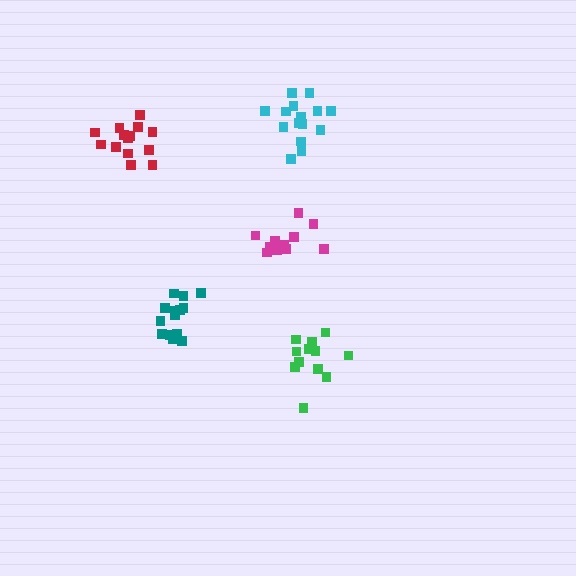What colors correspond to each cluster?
The clusters are colored: magenta, cyan, teal, green, red.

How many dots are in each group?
Group 1: 11 dots, Group 2: 15 dots, Group 3: 15 dots, Group 4: 13 dots, Group 5: 14 dots (68 total).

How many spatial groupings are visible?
There are 5 spatial groupings.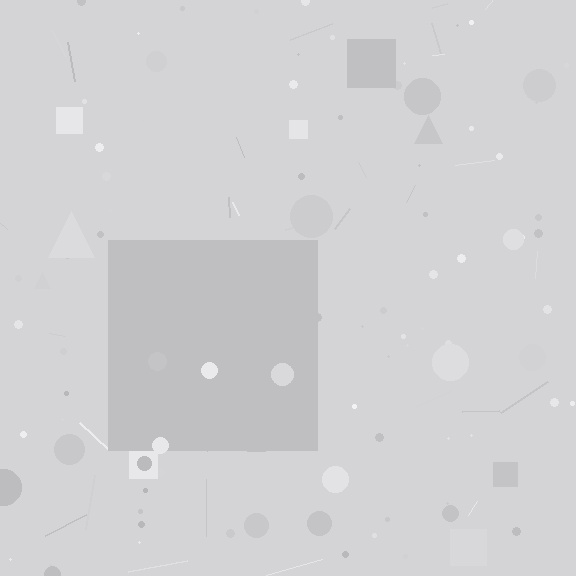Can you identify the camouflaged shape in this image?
The camouflaged shape is a square.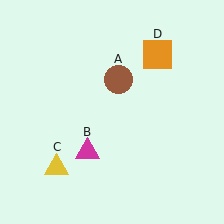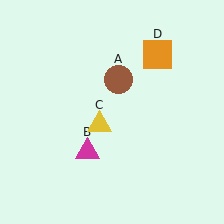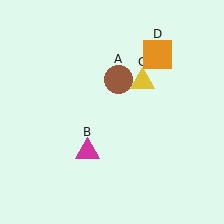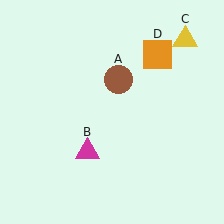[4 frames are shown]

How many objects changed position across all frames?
1 object changed position: yellow triangle (object C).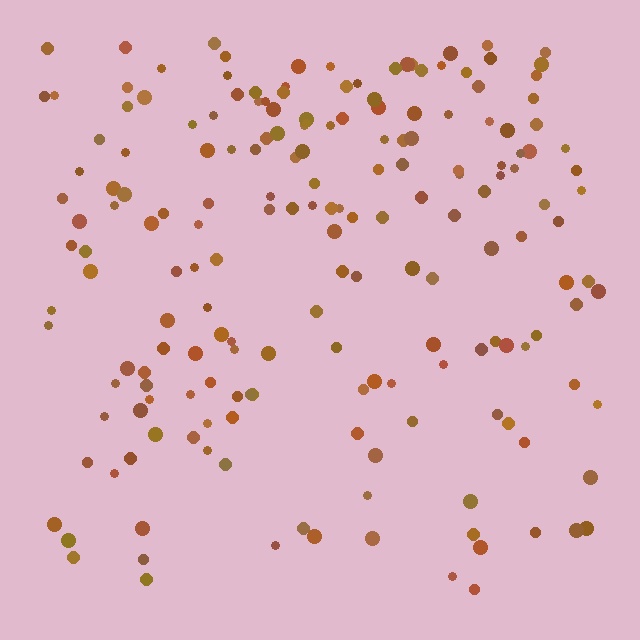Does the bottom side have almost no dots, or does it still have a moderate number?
Still a moderate number, just noticeably fewer than the top.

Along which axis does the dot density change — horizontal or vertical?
Vertical.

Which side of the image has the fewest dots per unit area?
The bottom.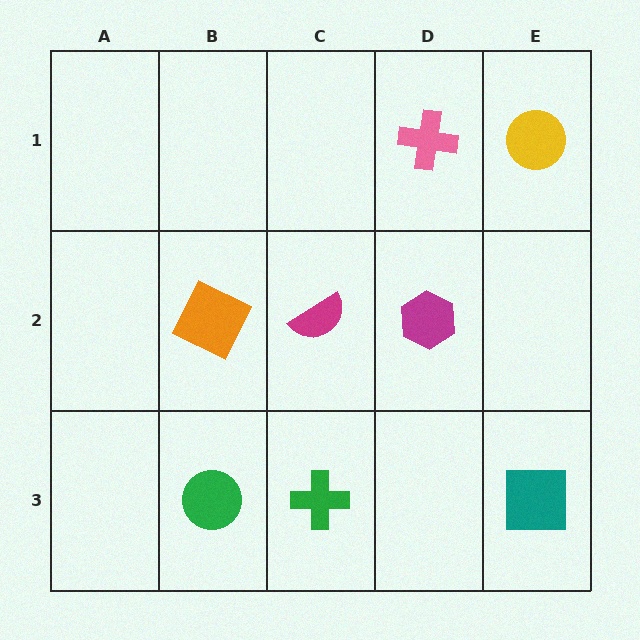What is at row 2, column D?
A magenta hexagon.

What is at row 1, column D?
A pink cross.